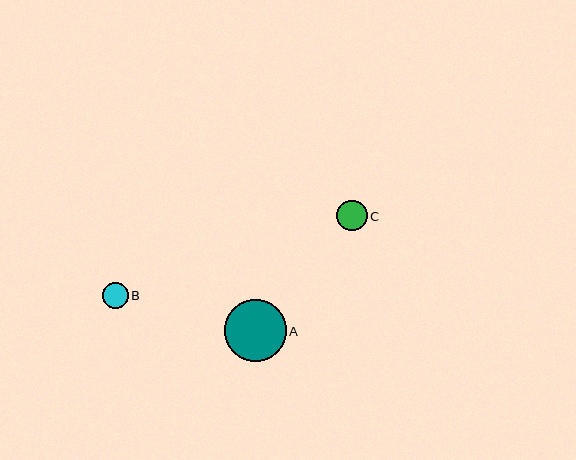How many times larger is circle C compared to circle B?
Circle C is approximately 1.2 times the size of circle B.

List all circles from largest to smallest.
From largest to smallest: A, C, B.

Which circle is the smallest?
Circle B is the smallest with a size of approximately 26 pixels.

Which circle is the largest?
Circle A is the largest with a size of approximately 62 pixels.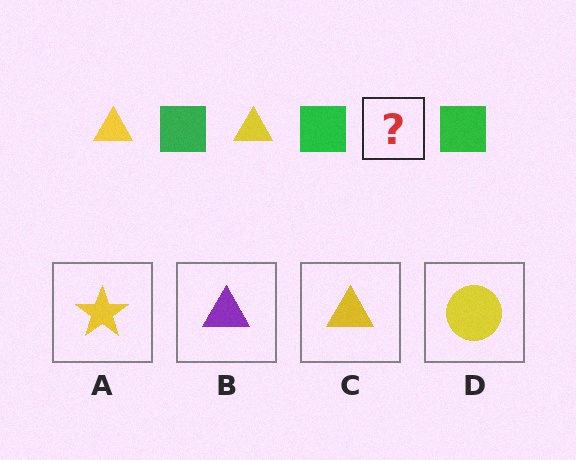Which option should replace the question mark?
Option C.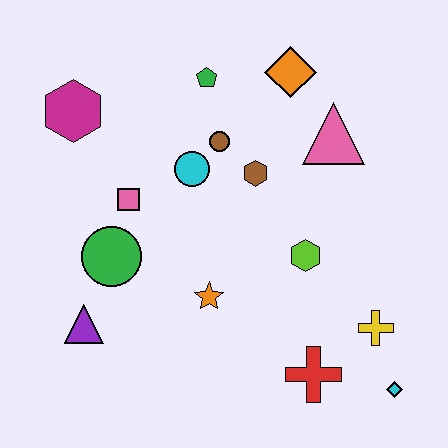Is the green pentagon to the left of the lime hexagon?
Yes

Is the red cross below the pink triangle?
Yes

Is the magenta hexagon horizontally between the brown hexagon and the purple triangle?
No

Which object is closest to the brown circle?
The cyan circle is closest to the brown circle.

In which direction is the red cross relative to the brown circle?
The red cross is below the brown circle.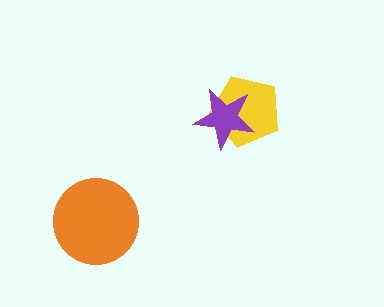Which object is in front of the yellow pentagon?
The purple star is in front of the yellow pentagon.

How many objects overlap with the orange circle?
0 objects overlap with the orange circle.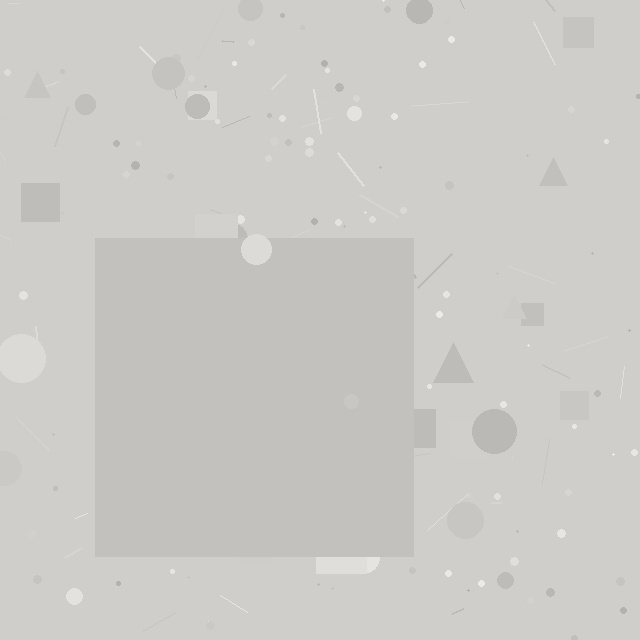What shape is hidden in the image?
A square is hidden in the image.